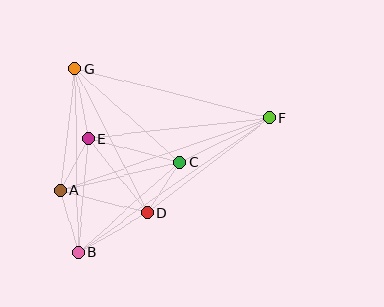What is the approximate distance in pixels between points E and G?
The distance between E and G is approximately 71 pixels.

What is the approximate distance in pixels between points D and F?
The distance between D and F is approximately 154 pixels.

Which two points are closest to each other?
Points A and E are closest to each other.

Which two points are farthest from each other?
Points B and F are farthest from each other.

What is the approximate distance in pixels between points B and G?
The distance between B and G is approximately 183 pixels.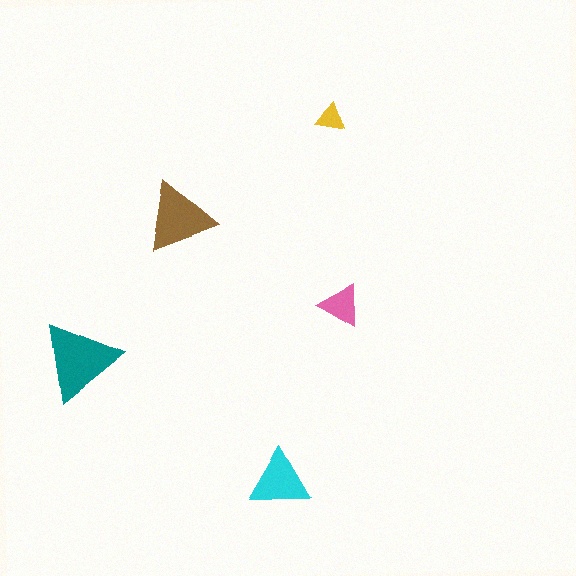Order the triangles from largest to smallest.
the teal one, the brown one, the cyan one, the pink one, the yellow one.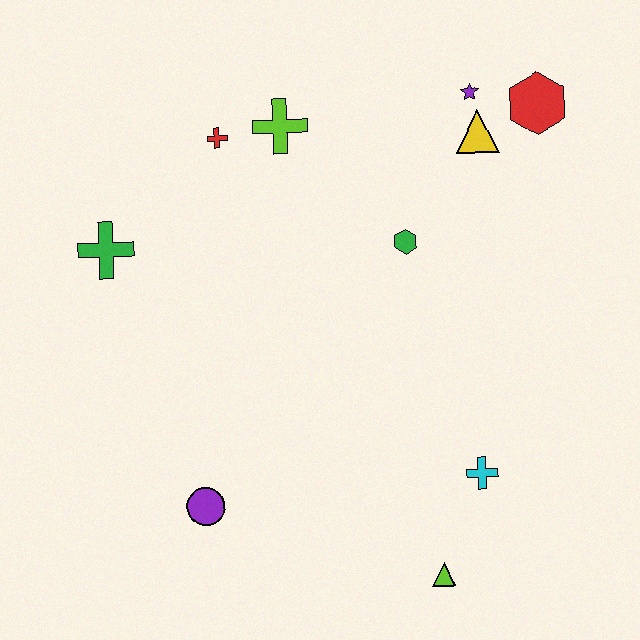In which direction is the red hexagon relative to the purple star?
The red hexagon is to the right of the purple star.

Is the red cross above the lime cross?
No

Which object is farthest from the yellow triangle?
The purple circle is farthest from the yellow triangle.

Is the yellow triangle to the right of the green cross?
Yes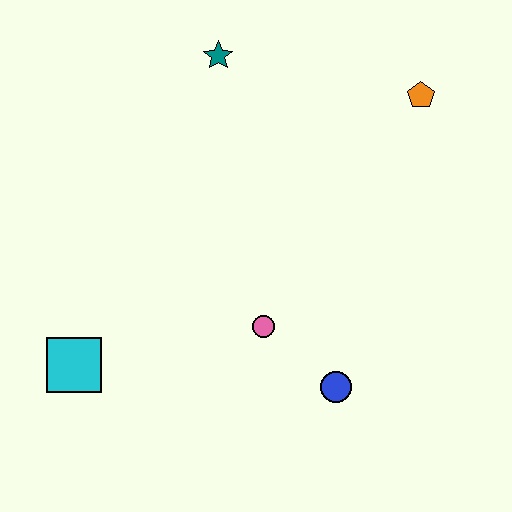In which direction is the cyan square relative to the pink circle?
The cyan square is to the left of the pink circle.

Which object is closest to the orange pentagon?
The teal star is closest to the orange pentagon.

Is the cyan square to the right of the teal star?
No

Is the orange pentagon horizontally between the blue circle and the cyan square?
No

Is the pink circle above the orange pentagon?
No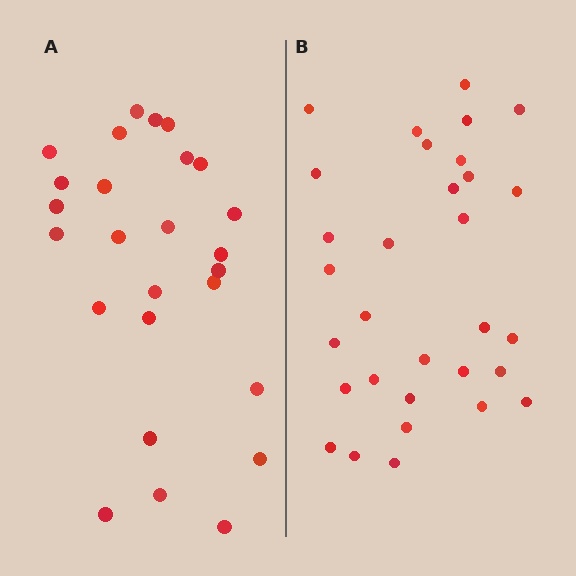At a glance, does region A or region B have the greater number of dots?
Region B (the right region) has more dots.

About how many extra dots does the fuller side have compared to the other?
Region B has about 5 more dots than region A.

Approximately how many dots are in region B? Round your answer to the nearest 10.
About 30 dots. (The exact count is 31, which rounds to 30.)